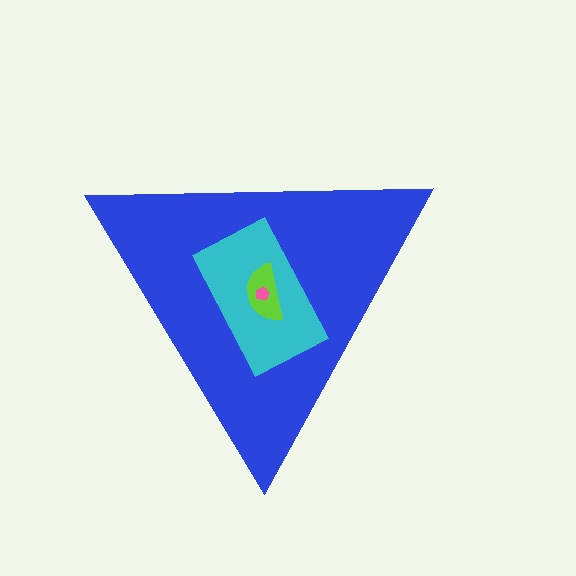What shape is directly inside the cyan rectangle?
The lime semicircle.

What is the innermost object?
The pink pentagon.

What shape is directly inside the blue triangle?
The cyan rectangle.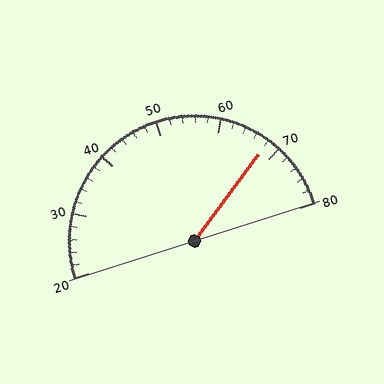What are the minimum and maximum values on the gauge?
The gauge ranges from 20 to 80.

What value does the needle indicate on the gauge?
The needle indicates approximately 68.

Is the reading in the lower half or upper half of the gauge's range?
The reading is in the upper half of the range (20 to 80).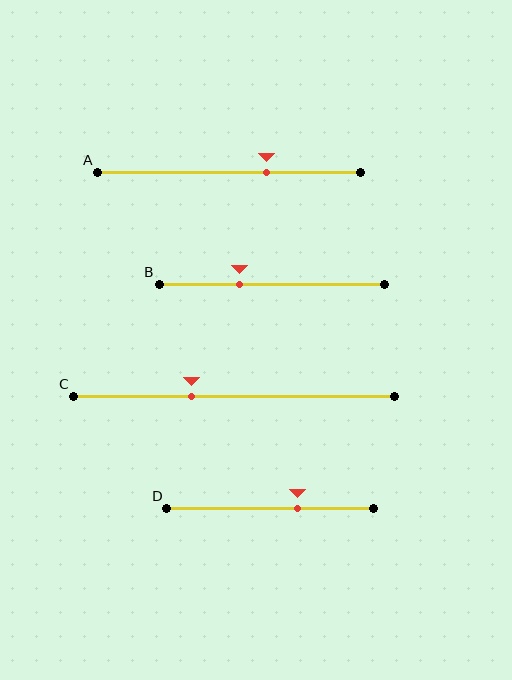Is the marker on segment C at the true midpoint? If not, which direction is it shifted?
No, the marker on segment C is shifted to the left by about 13% of the segment length.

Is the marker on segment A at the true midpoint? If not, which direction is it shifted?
No, the marker on segment A is shifted to the right by about 14% of the segment length.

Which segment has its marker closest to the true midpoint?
Segment D has its marker closest to the true midpoint.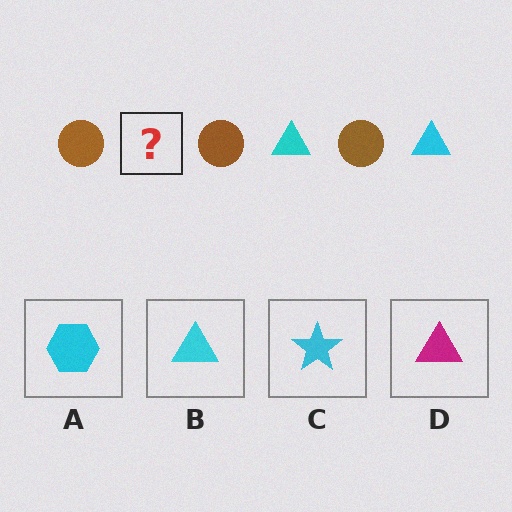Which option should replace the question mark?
Option B.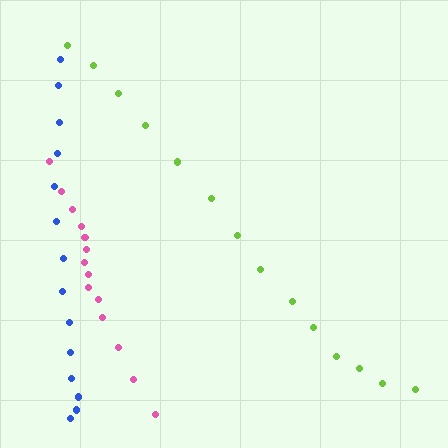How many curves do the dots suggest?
There are 3 distinct paths.